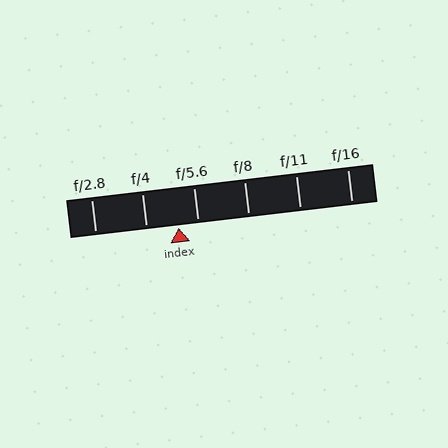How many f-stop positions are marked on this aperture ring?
There are 6 f-stop positions marked.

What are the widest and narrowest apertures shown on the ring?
The widest aperture shown is f/2.8 and the narrowest is f/16.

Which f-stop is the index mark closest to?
The index mark is closest to f/5.6.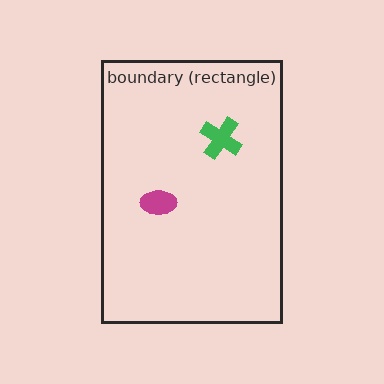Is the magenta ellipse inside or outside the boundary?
Inside.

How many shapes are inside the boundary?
2 inside, 0 outside.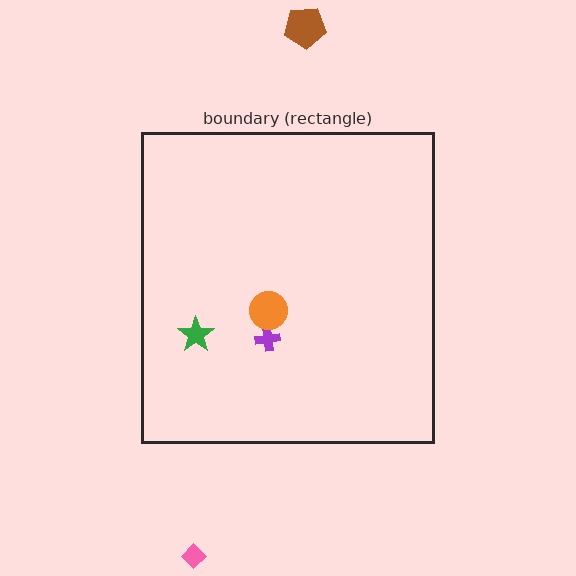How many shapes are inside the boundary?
3 inside, 2 outside.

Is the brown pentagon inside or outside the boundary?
Outside.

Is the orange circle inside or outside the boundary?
Inside.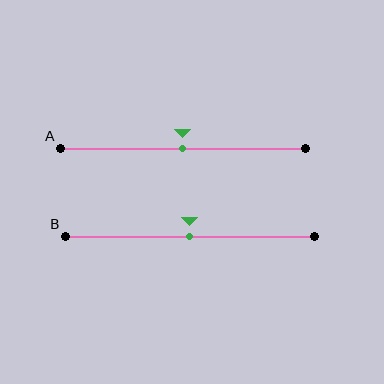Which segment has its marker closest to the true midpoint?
Segment A has its marker closest to the true midpoint.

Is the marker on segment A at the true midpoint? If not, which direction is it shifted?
Yes, the marker on segment A is at the true midpoint.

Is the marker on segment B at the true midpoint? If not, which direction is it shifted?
Yes, the marker on segment B is at the true midpoint.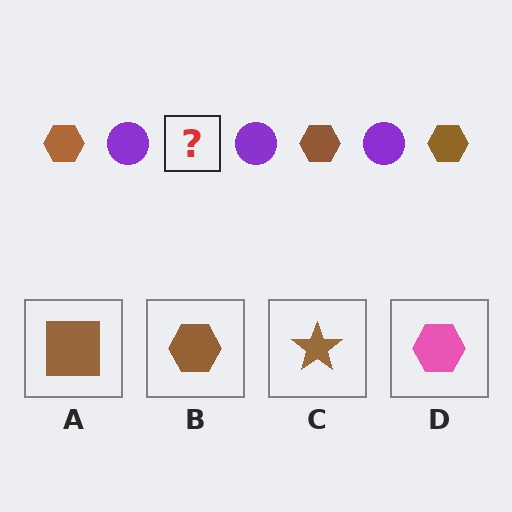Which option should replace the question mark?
Option B.